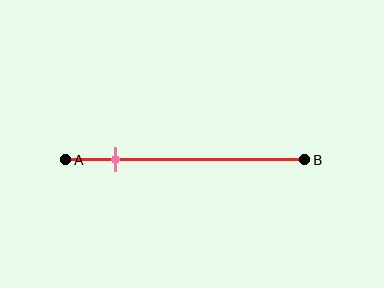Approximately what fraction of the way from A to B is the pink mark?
The pink mark is approximately 20% of the way from A to B.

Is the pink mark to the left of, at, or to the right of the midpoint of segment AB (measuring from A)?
The pink mark is to the left of the midpoint of segment AB.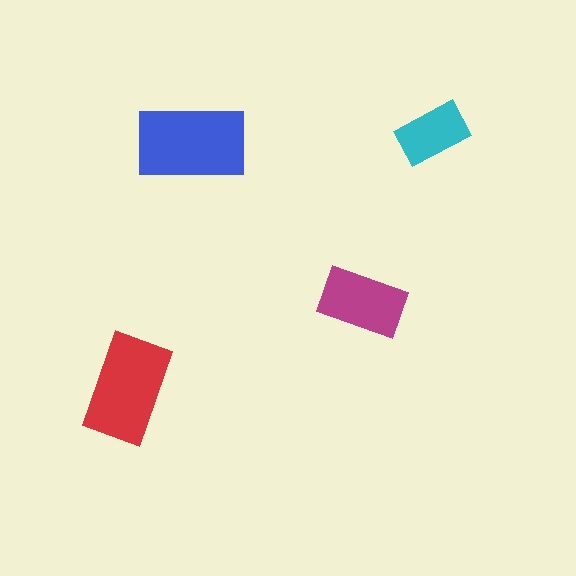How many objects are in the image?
There are 4 objects in the image.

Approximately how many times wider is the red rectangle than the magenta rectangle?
About 1.5 times wider.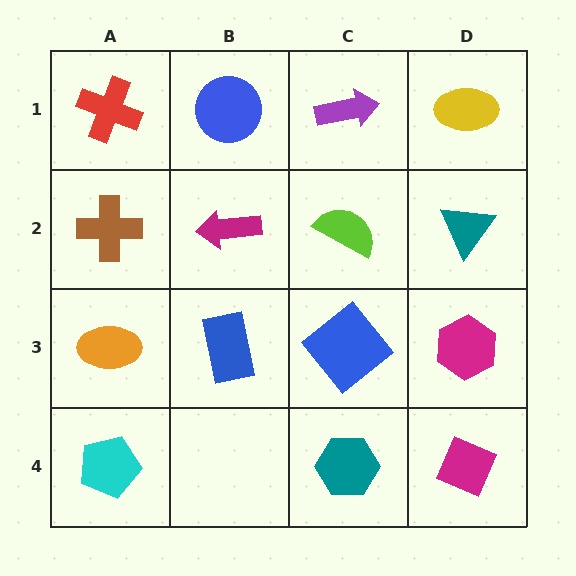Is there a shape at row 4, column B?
No, that cell is empty.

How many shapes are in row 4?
3 shapes.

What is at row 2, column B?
A magenta arrow.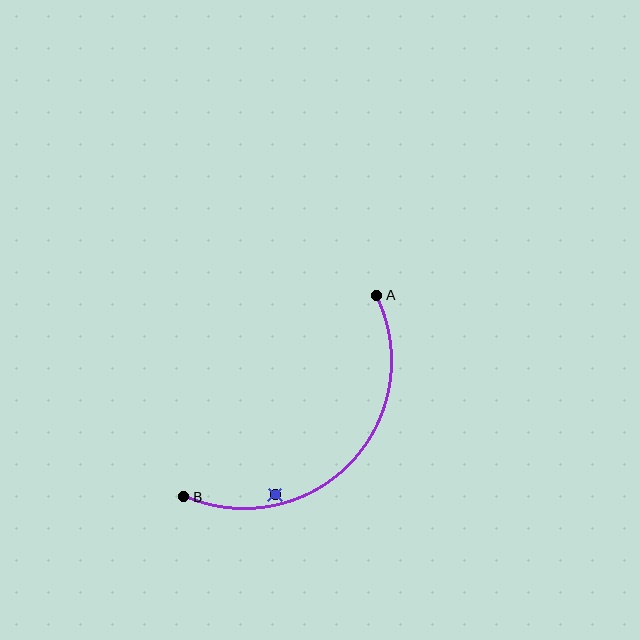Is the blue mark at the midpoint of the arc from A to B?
No — the blue mark does not lie on the arc at all. It sits slightly inside the curve.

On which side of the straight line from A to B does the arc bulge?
The arc bulges below and to the right of the straight line connecting A and B.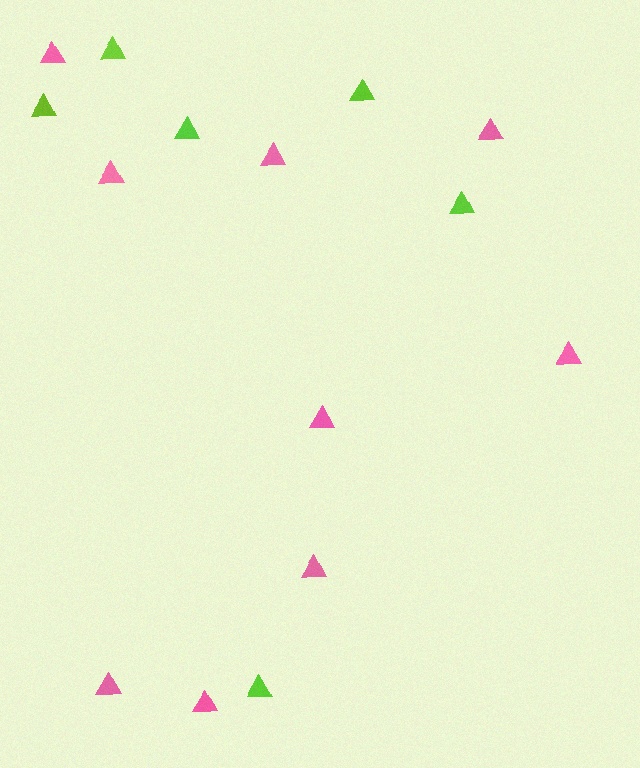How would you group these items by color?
There are 2 groups: one group of lime triangles (6) and one group of pink triangles (9).